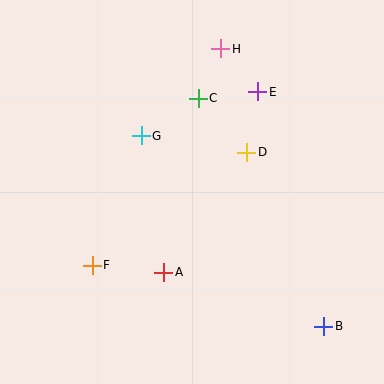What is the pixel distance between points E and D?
The distance between E and D is 62 pixels.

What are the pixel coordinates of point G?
Point G is at (141, 136).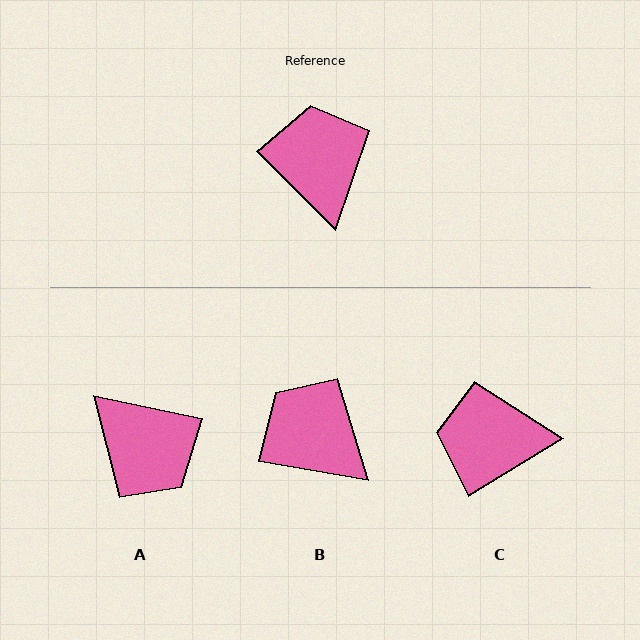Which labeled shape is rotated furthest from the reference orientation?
A, about 147 degrees away.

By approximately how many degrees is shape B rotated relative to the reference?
Approximately 35 degrees counter-clockwise.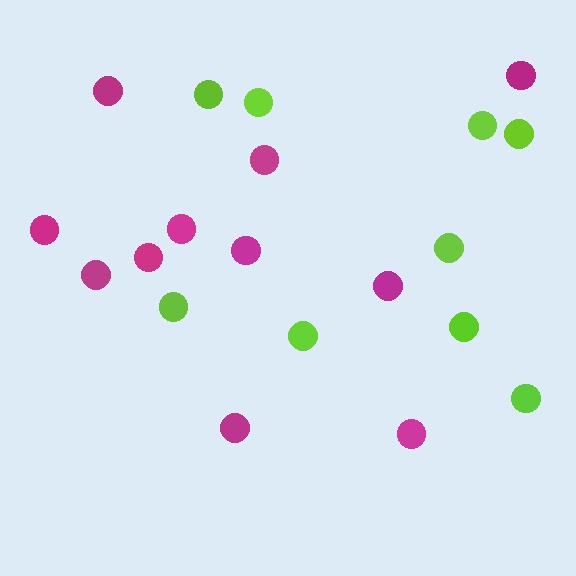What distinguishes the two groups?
There are 2 groups: one group of lime circles (9) and one group of magenta circles (11).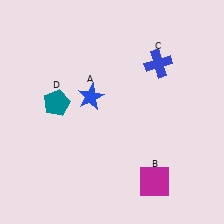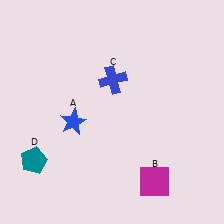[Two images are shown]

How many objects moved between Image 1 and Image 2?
3 objects moved between the two images.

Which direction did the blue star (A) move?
The blue star (A) moved down.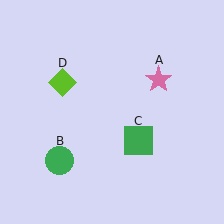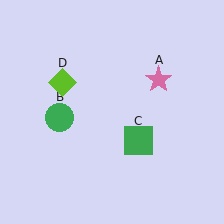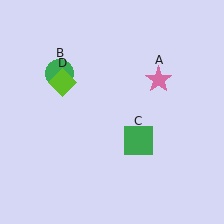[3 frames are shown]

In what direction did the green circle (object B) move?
The green circle (object B) moved up.